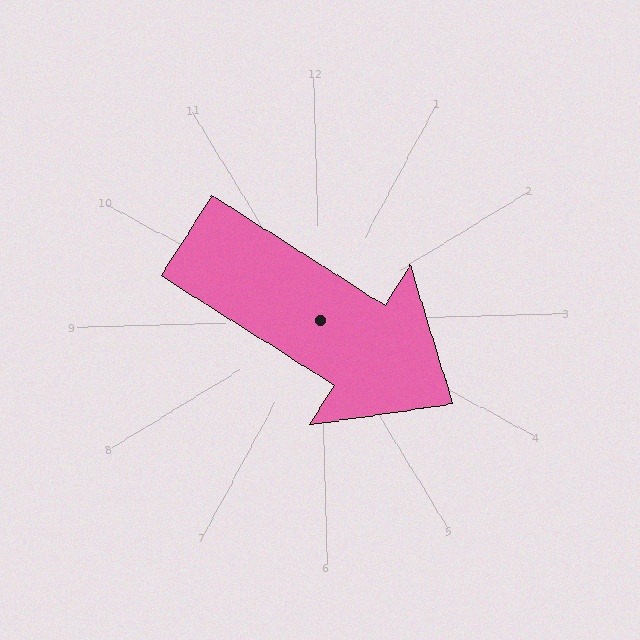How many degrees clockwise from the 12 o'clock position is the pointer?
Approximately 124 degrees.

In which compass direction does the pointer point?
Southeast.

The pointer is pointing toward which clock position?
Roughly 4 o'clock.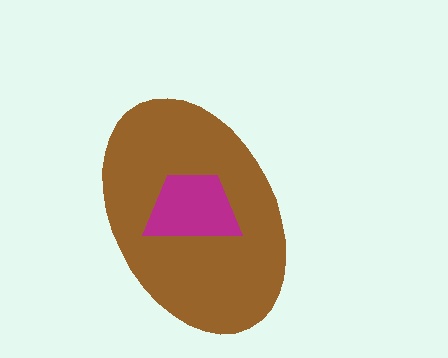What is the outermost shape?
The brown ellipse.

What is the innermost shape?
The magenta trapezoid.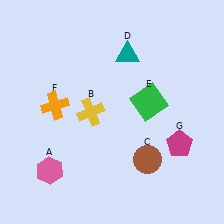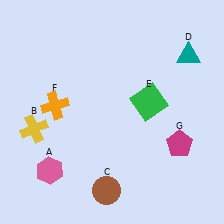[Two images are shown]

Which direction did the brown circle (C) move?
The brown circle (C) moved left.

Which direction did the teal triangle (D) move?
The teal triangle (D) moved right.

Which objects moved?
The objects that moved are: the yellow cross (B), the brown circle (C), the teal triangle (D).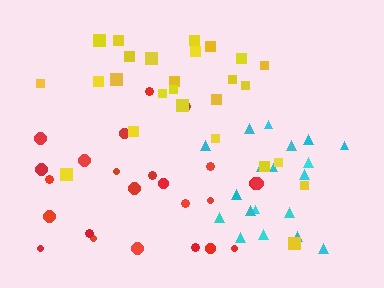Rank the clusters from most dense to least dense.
cyan, red, yellow.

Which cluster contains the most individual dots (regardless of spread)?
Yellow (26).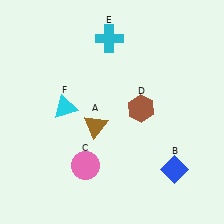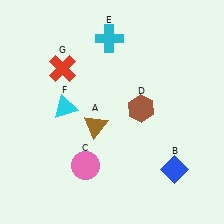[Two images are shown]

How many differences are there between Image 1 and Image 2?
There is 1 difference between the two images.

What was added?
A red cross (G) was added in Image 2.